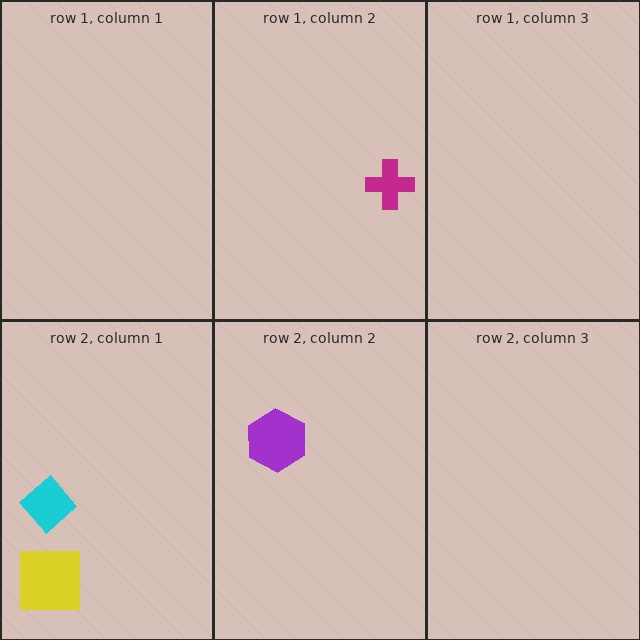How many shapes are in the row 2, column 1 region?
2.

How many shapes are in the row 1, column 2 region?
1.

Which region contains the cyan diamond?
The row 2, column 1 region.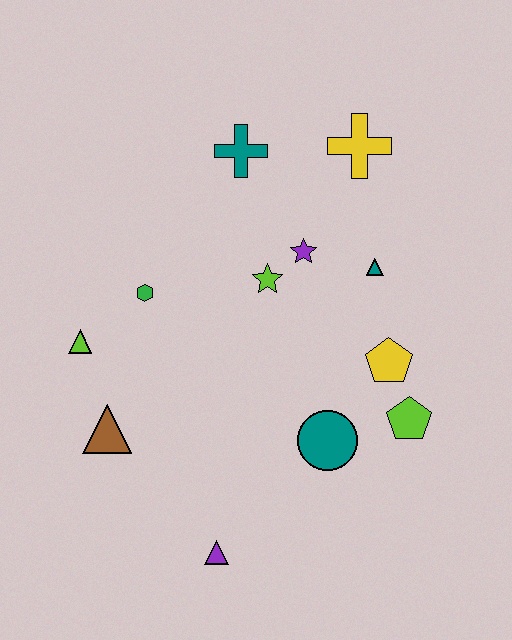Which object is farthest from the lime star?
The purple triangle is farthest from the lime star.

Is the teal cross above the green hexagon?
Yes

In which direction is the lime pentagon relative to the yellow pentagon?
The lime pentagon is below the yellow pentagon.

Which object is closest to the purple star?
The lime star is closest to the purple star.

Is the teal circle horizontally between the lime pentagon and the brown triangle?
Yes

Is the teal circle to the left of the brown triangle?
No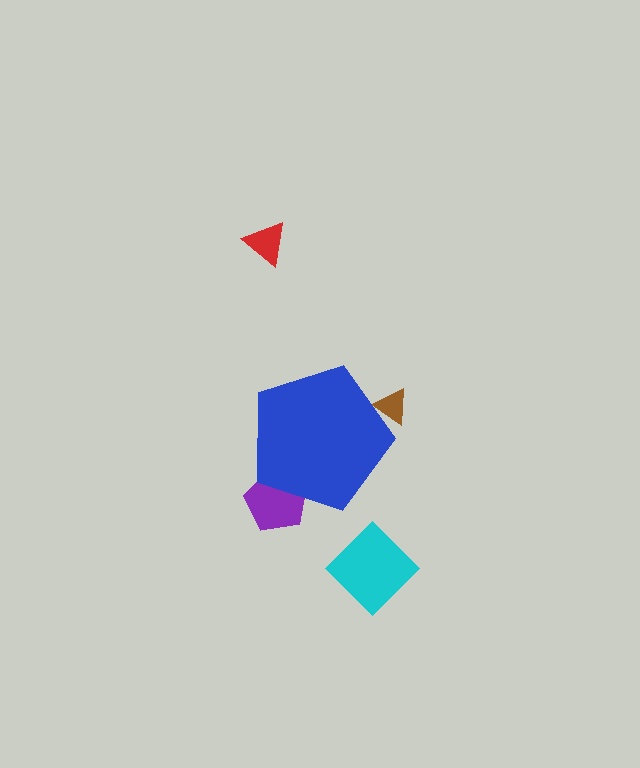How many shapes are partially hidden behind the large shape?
2 shapes are partially hidden.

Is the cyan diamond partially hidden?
No, the cyan diamond is fully visible.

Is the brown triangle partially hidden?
Yes, the brown triangle is partially hidden behind the blue pentagon.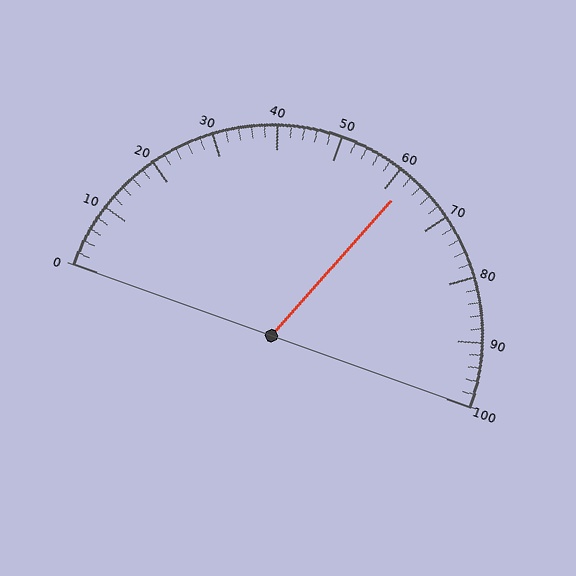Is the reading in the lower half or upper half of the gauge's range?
The reading is in the upper half of the range (0 to 100).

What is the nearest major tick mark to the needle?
The nearest major tick mark is 60.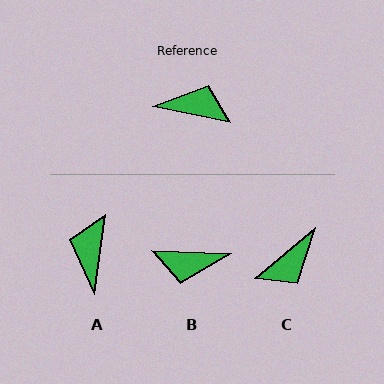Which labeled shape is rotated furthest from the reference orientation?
B, about 171 degrees away.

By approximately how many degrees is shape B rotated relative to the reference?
Approximately 171 degrees clockwise.